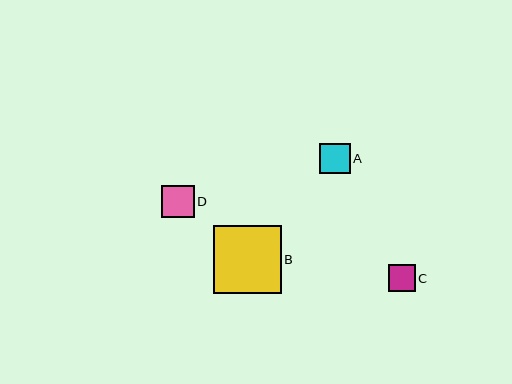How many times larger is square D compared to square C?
Square D is approximately 1.2 times the size of square C.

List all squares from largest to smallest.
From largest to smallest: B, D, A, C.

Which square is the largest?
Square B is the largest with a size of approximately 68 pixels.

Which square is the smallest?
Square C is the smallest with a size of approximately 27 pixels.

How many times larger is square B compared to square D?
Square B is approximately 2.1 times the size of square D.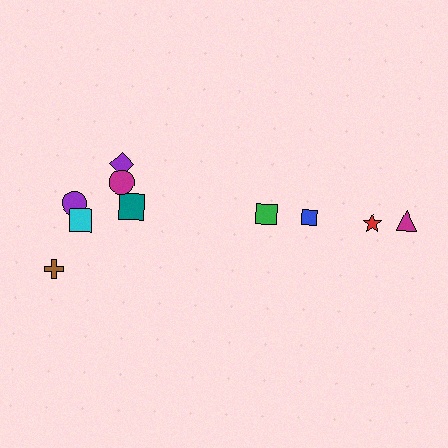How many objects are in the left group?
There are 7 objects.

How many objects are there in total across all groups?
There are 11 objects.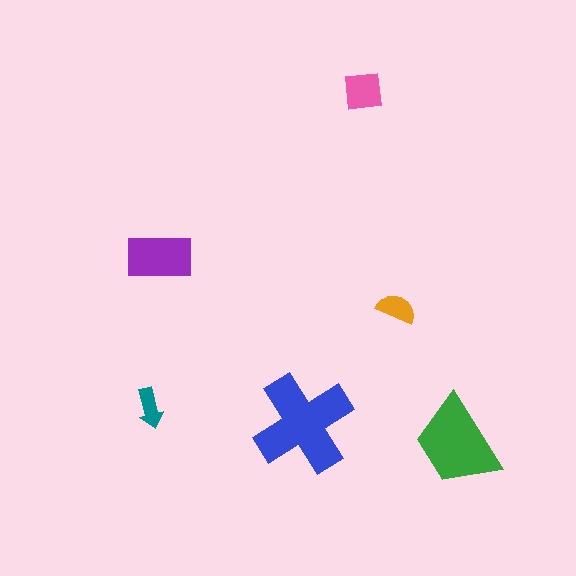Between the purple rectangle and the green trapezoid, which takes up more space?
The green trapezoid.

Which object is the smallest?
The teal arrow.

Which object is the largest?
The blue cross.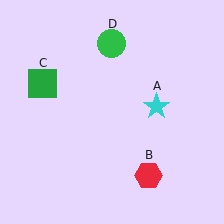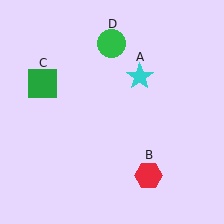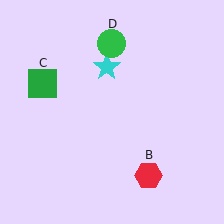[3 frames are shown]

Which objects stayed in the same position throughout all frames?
Red hexagon (object B) and green square (object C) and green circle (object D) remained stationary.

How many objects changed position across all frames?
1 object changed position: cyan star (object A).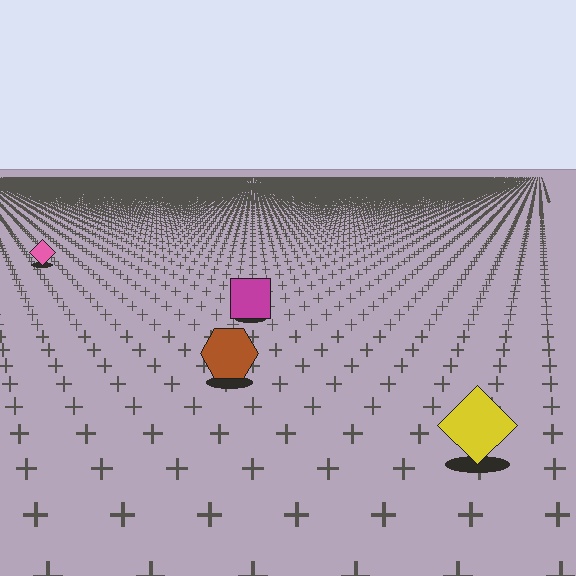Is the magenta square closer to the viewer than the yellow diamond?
No. The yellow diamond is closer — you can tell from the texture gradient: the ground texture is coarser near it.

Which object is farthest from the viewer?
The pink diamond is farthest from the viewer. It appears smaller and the ground texture around it is denser.